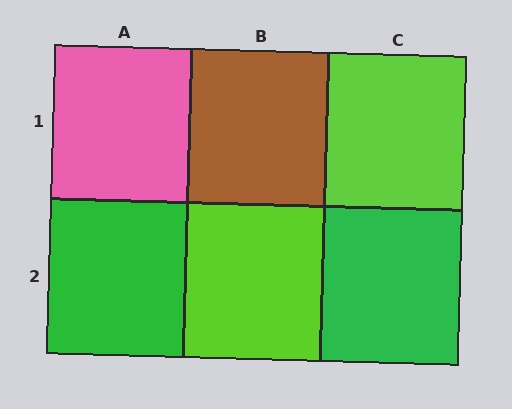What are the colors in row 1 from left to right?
Pink, brown, lime.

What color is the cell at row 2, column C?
Green.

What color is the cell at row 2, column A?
Green.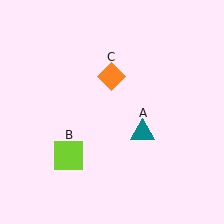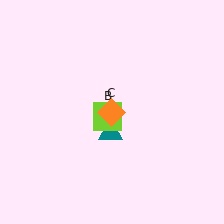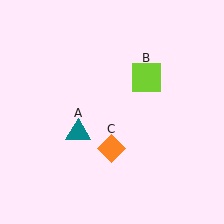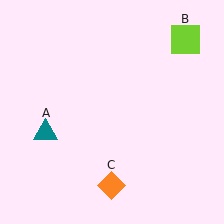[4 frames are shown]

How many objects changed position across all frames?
3 objects changed position: teal triangle (object A), lime square (object B), orange diamond (object C).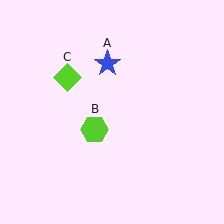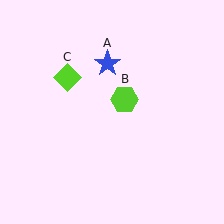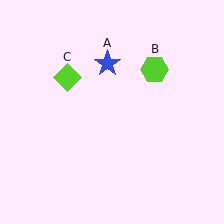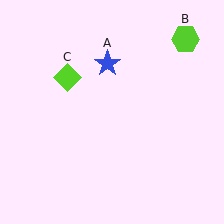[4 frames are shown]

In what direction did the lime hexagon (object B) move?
The lime hexagon (object B) moved up and to the right.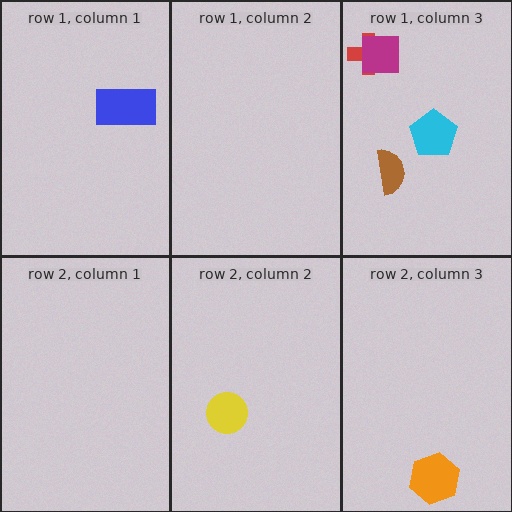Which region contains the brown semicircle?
The row 1, column 3 region.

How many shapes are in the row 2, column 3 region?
1.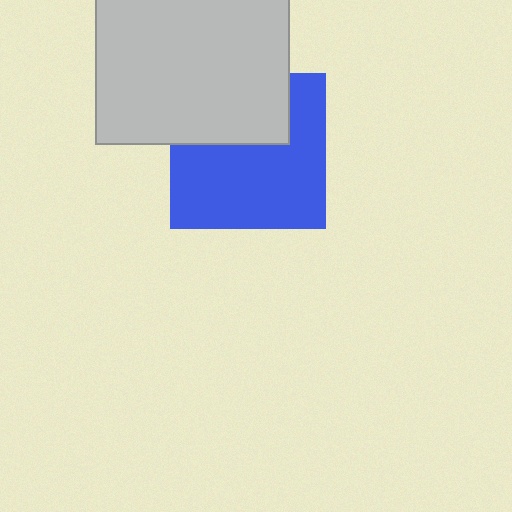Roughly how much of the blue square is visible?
About half of it is visible (roughly 64%).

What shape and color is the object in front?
The object in front is a light gray rectangle.